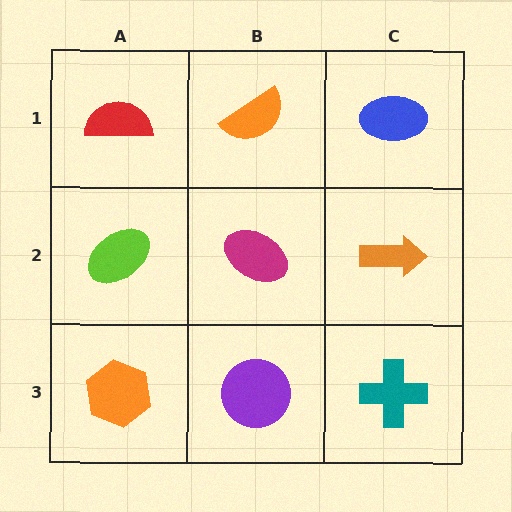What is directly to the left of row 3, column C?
A purple circle.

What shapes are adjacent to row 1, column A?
A lime ellipse (row 2, column A), an orange semicircle (row 1, column B).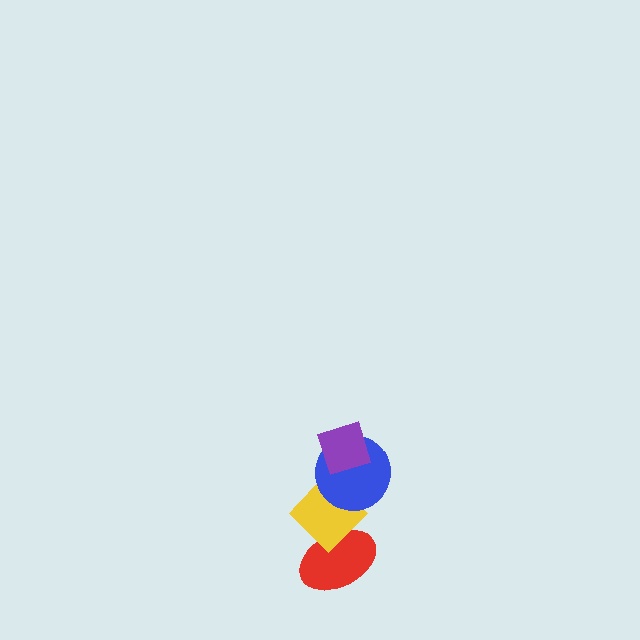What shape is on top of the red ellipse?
The yellow diamond is on top of the red ellipse.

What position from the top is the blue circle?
The blue circle is 2nd from the top.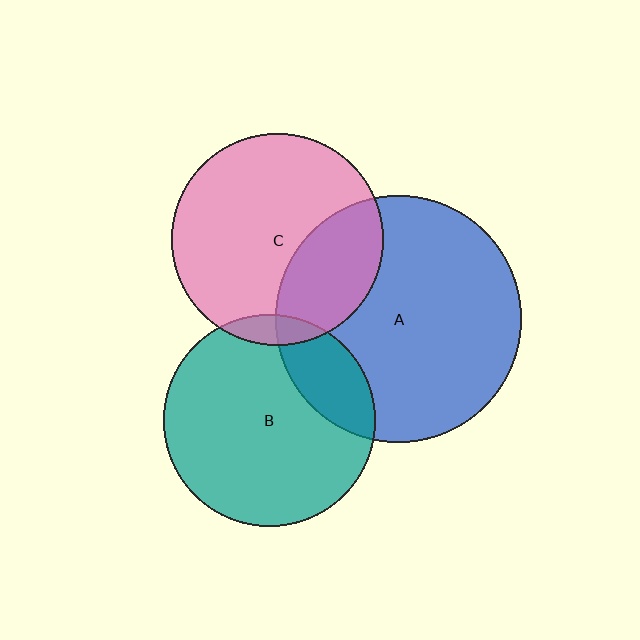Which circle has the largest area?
Circle A (blue).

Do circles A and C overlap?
Yes.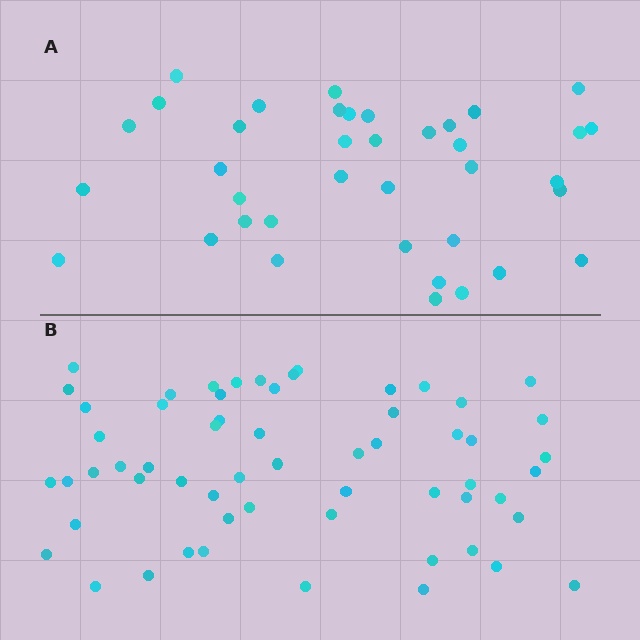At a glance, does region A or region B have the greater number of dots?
Region B (the bottom region) has more dots.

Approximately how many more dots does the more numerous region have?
Region B has approximately 20 more dots than region A.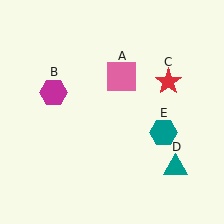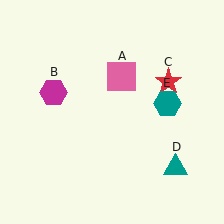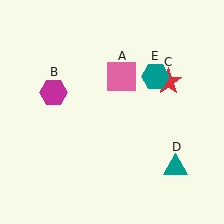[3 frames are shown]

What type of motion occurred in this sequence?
The teal hexagon (object E) rotated counterclockwise around the center of the scene.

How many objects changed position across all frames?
1 object changed position: teal hexagon (object E).